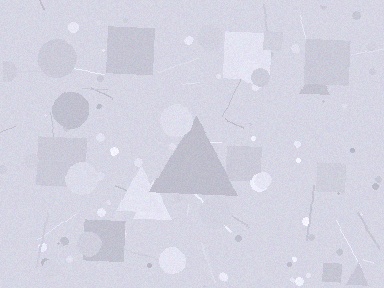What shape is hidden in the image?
A triangle is hidden in the image.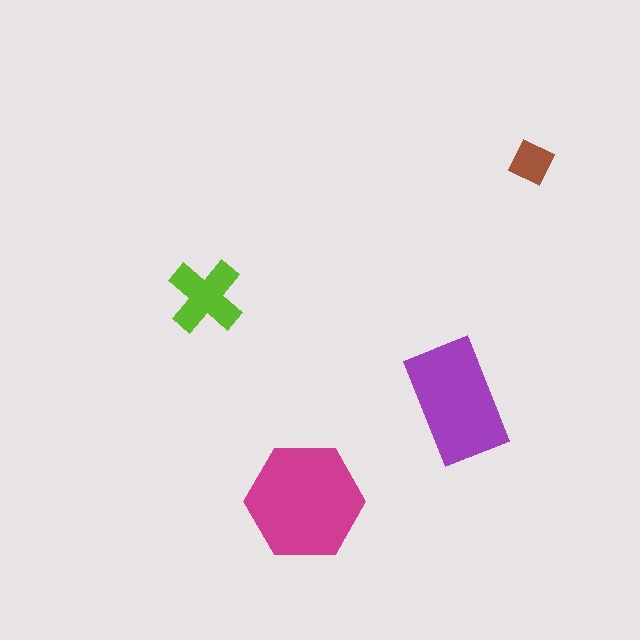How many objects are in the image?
There are 4 objects in the image.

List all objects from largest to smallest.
The magenta hexagon, the purple rectangle, the lime cross, the brown square.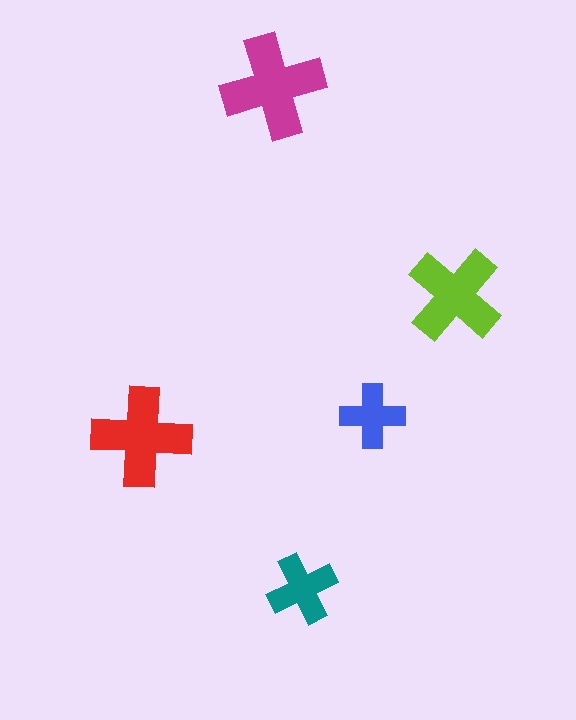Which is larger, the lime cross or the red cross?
The red one.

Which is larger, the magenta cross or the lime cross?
The magenta one.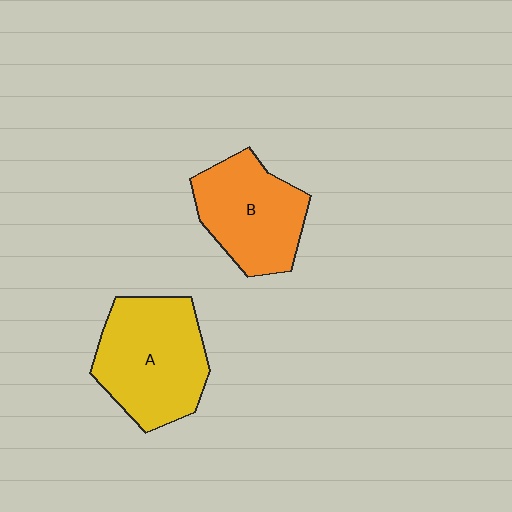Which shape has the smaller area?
Shape B (orange).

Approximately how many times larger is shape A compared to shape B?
Approximately 1.2 times.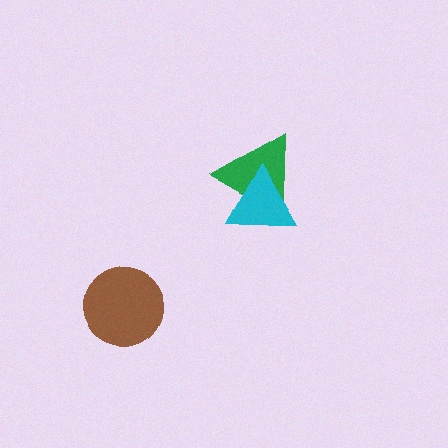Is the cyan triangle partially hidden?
No, no other shape covers it.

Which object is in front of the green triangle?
The cyan triangle is in front of the green triangle.